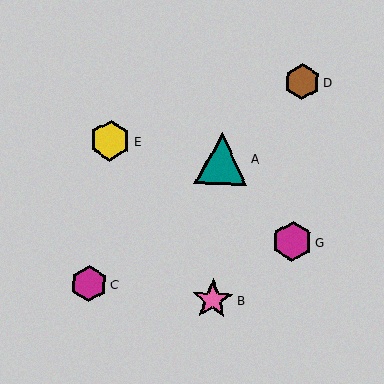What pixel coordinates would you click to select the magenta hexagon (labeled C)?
Click at (89, 284) to select the magenta hexagon C.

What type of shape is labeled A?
Shape A is a teal triangle.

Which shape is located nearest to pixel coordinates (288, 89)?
The brown hexagon (labeled D) at (302, 82) is nearest to that location.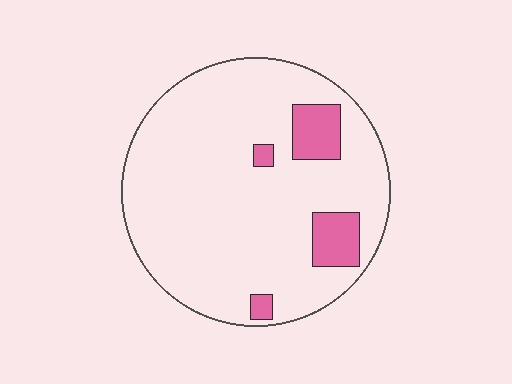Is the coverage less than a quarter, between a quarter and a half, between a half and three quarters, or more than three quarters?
Less than a quarter.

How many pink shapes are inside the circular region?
4.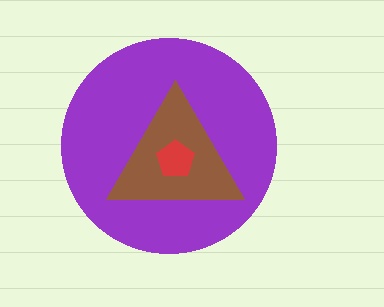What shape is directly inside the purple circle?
The brown triangle.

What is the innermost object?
The red pentagon.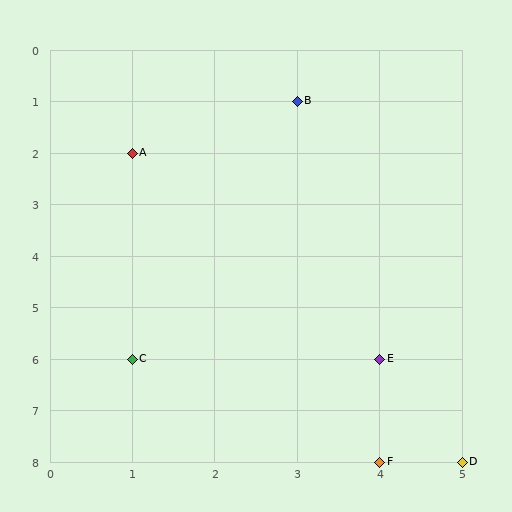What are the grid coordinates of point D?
Point D is at grid coordinates (5, 8).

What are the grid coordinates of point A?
Point A is at grid coordinates (1, 2).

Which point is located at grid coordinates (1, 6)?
Point C is at (1, 6).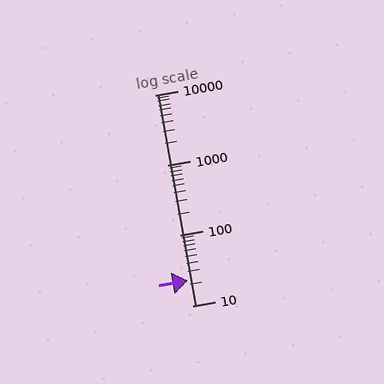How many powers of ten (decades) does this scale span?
The scale spans 3 decades, from 10 to 10000.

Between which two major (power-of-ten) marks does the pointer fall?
The pointer is between 10 and 100.